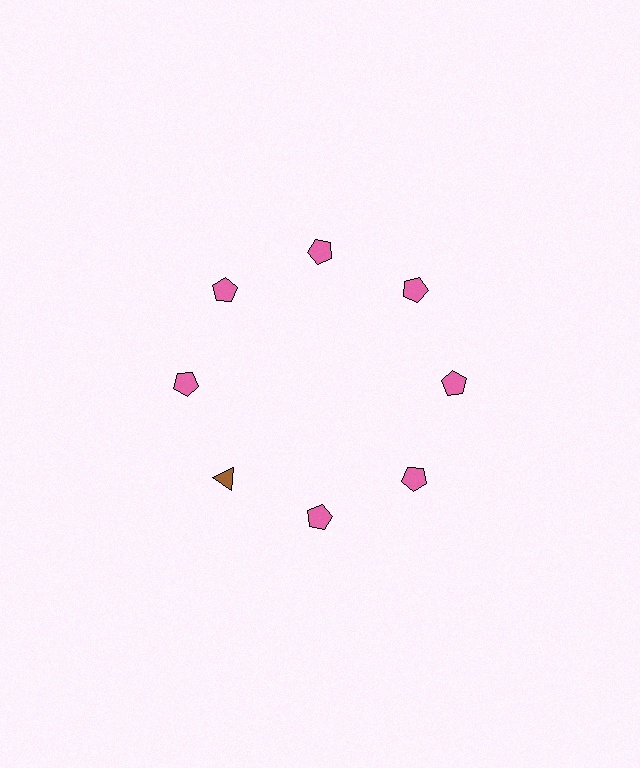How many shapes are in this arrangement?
There are 8 shapes arranged in a ring pattern.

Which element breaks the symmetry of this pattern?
The brown triangle at roughly the 8 o'clock position breaks the symmetry. All other shapes are pink pentagons.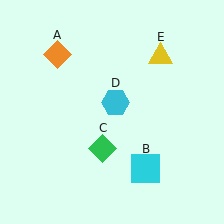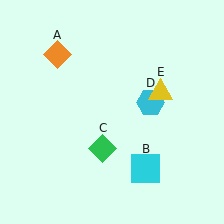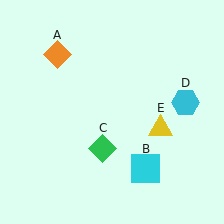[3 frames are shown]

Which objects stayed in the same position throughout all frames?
Orange diamond (object A) and cyan square (object B) and green diamond (object C) remained stationary.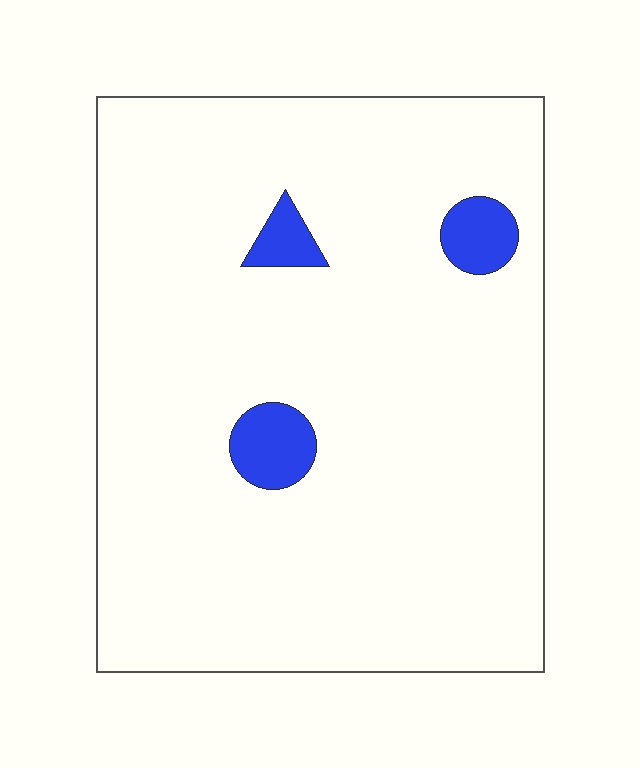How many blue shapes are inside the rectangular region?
3.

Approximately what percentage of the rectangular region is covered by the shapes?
Approximately 5%.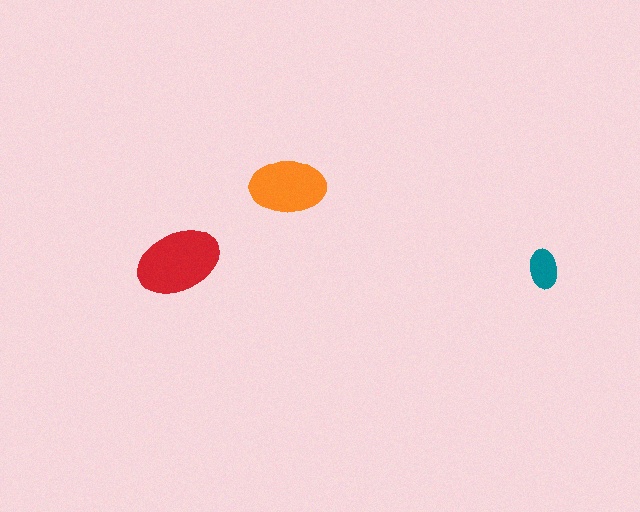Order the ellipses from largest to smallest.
the red one, the orange one, the teal one.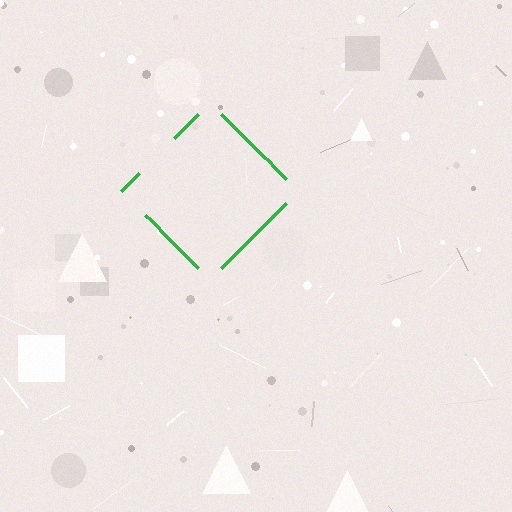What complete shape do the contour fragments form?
The contour fragments form a diamond.